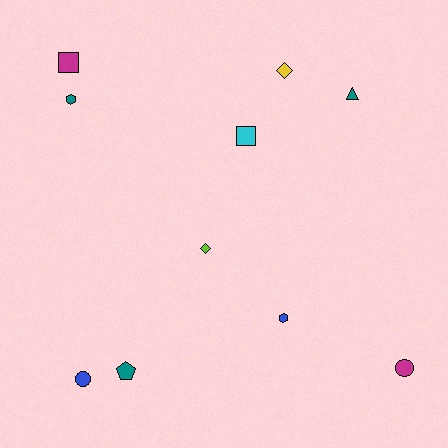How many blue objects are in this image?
There are 2 blue objects.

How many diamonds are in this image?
There are 2 diamonds.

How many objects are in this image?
There are 10 objects.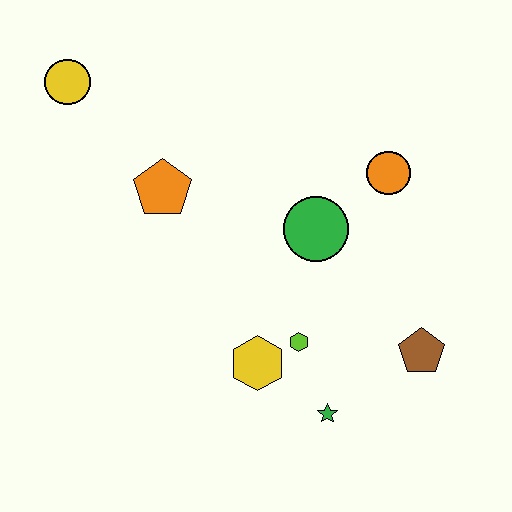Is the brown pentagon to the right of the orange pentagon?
Yes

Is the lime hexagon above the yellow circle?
No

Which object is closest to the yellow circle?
The orange pentagon is closest to the yellow circle.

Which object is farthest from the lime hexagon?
The yellow circle is farthest from the lime hexagon.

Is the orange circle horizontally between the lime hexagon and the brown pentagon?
Yes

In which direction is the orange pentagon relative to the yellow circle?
The orange pentagon is below the yellow circle.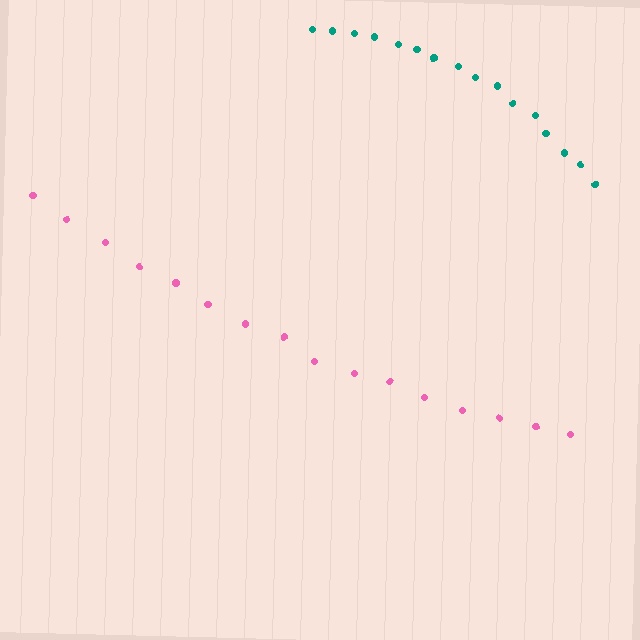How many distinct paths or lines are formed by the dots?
There are 2 distinct paths.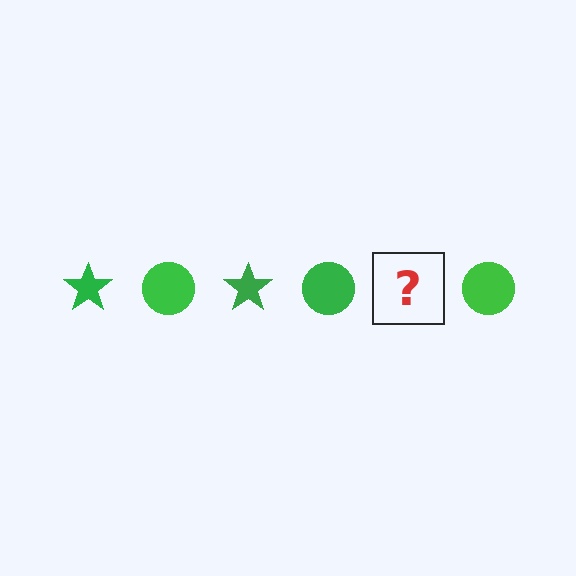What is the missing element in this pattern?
The missing element is a green star.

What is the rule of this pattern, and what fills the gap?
The rule is that the pattern cycles through star, circle shapes in green. The gap should be filled with a green star.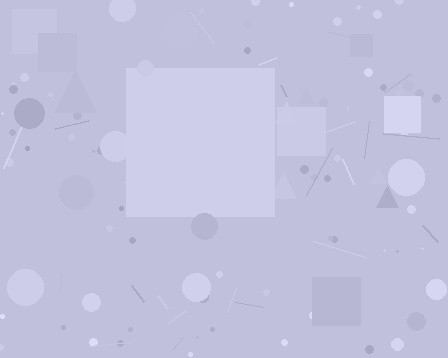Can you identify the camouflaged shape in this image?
The camouflaged shape is a square.